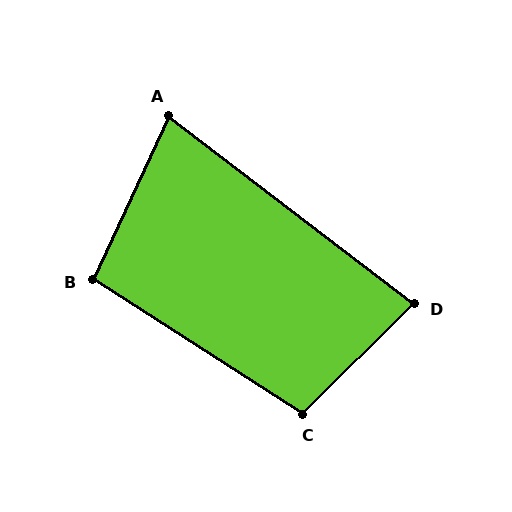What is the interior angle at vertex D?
Approximately 82 degrees (acute).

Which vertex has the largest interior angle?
C, at approximately 102 degrees.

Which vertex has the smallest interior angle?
A, at approximately 78 degrees.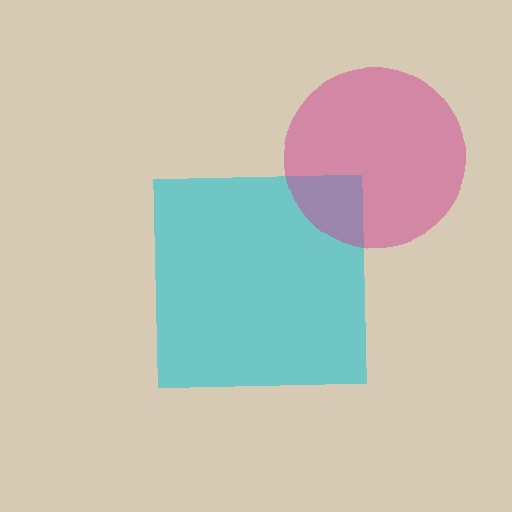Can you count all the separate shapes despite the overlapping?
Yes, there are 2 separate shapes.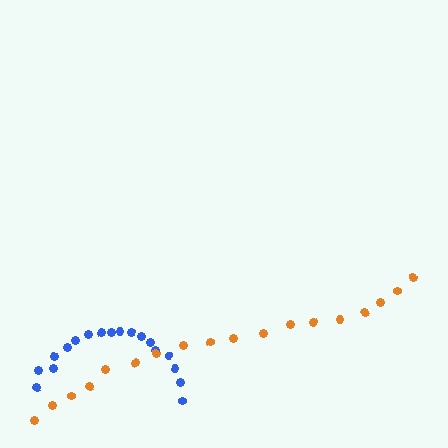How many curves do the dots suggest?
There are 2 distinct paths.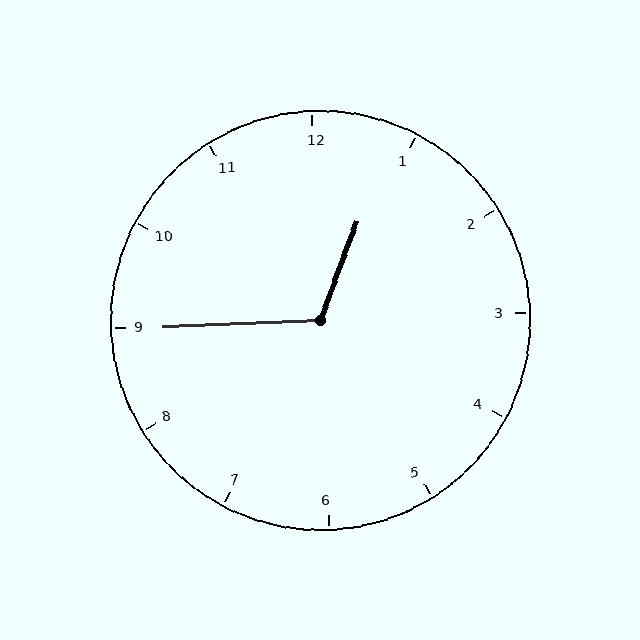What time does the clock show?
12:45.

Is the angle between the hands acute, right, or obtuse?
It is obtuse.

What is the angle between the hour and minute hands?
Approximately 112 degrees.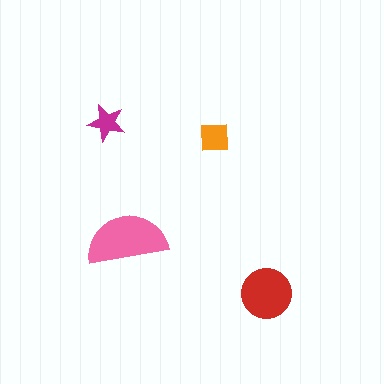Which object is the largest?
The pink semicircle.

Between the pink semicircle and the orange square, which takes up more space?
The pink semicircle.